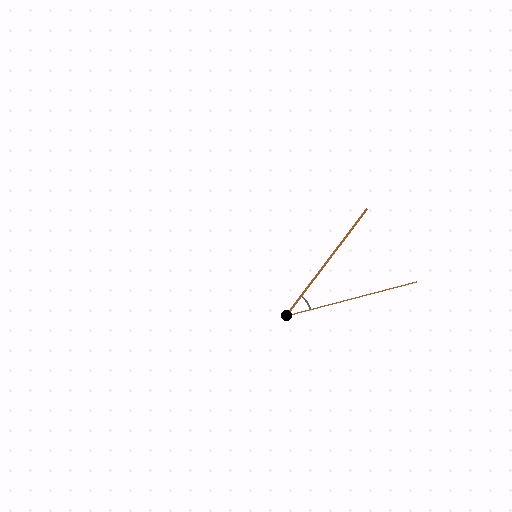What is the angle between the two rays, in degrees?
Approximately 38 degrees.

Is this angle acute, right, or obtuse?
It is acute.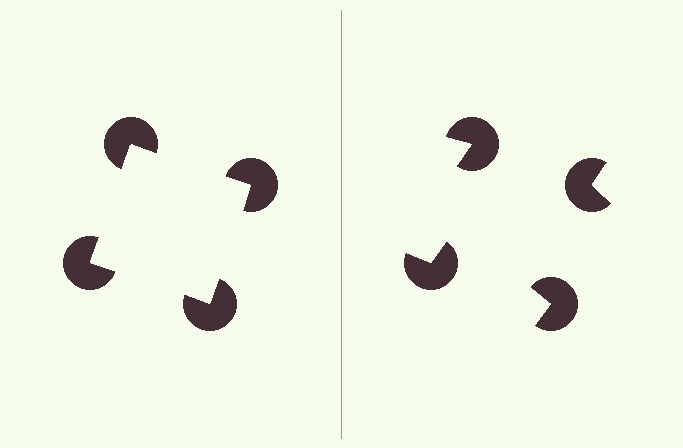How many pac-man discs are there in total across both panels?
8 — 4 on each side.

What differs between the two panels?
The pac-man discs are positioned identically on both sides; only the wedge orientations differ. On the left they align to a square; on the right they are misaligned.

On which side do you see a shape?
An illusory square appears on the left side. On the right side the wedge cuts are rotated, so no coherent shape forms.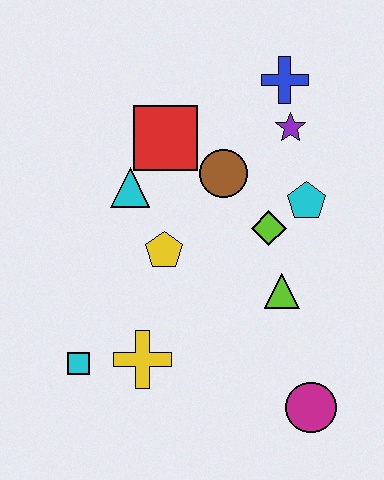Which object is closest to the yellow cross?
The cyan square is closest to the yellow cross.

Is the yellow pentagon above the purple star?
No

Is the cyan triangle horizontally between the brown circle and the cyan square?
Yes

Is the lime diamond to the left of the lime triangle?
Yes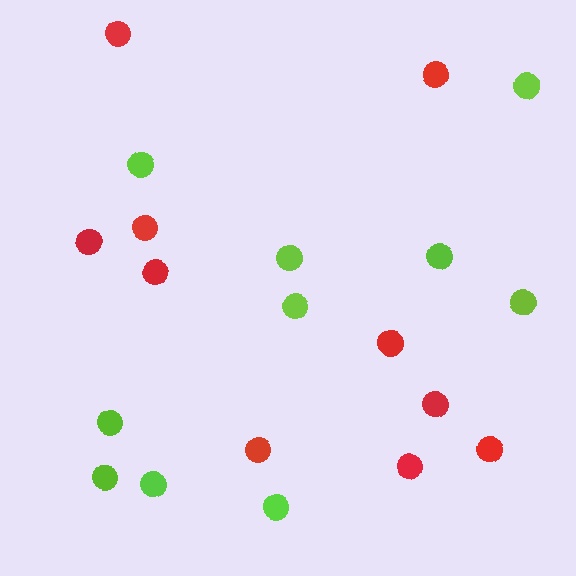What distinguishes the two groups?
There are 2 groups: one group of red circles (10) and one group of lime circles (10).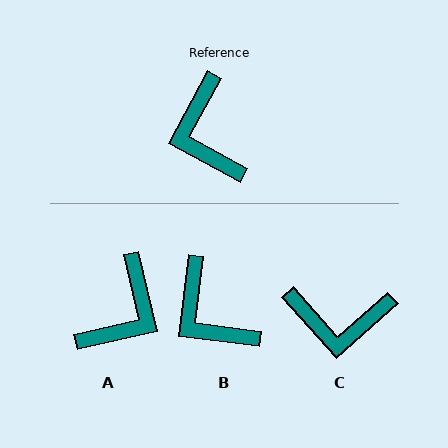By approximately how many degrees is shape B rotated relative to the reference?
Approximately 21 degrees counter-clockwise.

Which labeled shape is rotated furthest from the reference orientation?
A, about 132 degrees away.